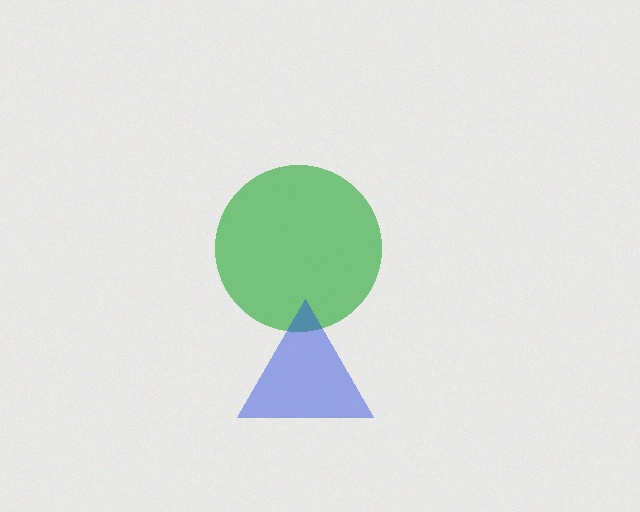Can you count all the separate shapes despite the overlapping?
Yes, there are 2 separate shapes.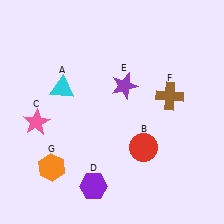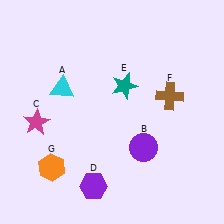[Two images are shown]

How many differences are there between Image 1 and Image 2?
There are 3 differences between the two images.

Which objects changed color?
B changed from red to purple. C changed from pink to magenta. E changed from purple to teal.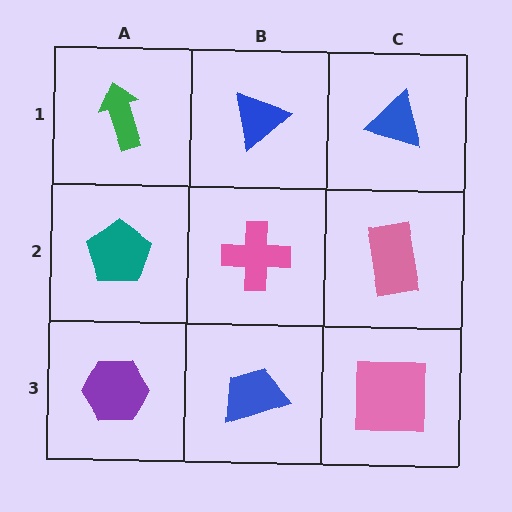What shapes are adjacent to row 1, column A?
A teal pentagon (row 2, column A), a blue triangle (row 1, column B).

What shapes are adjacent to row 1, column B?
A pink cross (row 2, column B), a green arrow (row 1, column A), a blue triangle (row 1, column C).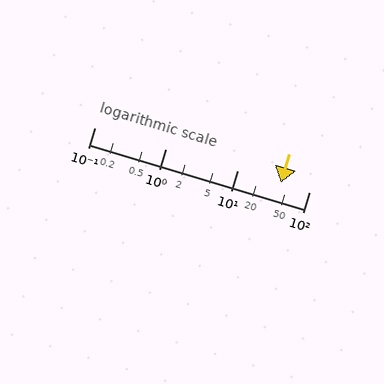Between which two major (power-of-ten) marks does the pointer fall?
The pointer is between 10 and 100.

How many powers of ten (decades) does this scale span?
The scale spans 3 decades, from 0.1 to 100.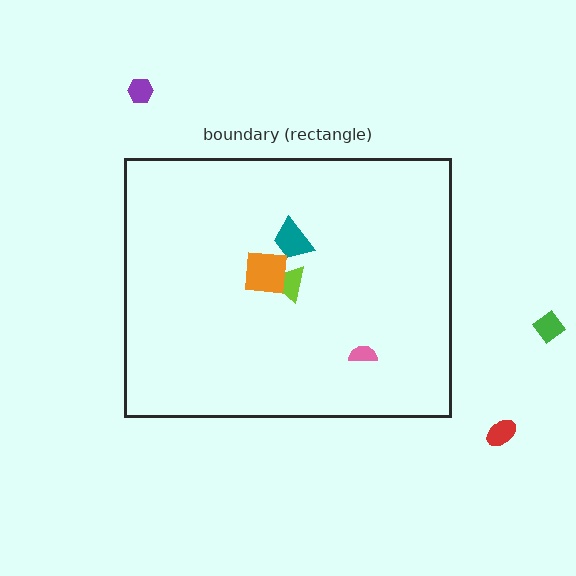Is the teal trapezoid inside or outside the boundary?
Inside.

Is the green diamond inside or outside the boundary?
Outside.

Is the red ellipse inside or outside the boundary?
Outside.